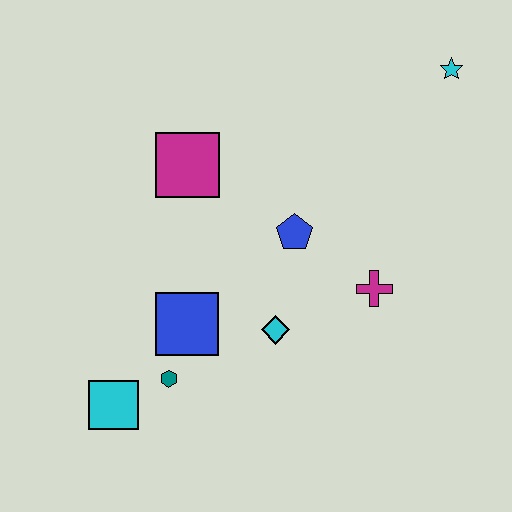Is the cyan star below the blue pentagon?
No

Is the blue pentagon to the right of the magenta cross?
No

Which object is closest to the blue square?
The teal hexagon is closest to the blue square.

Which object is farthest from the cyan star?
The cyan square is farthest from the cyan star.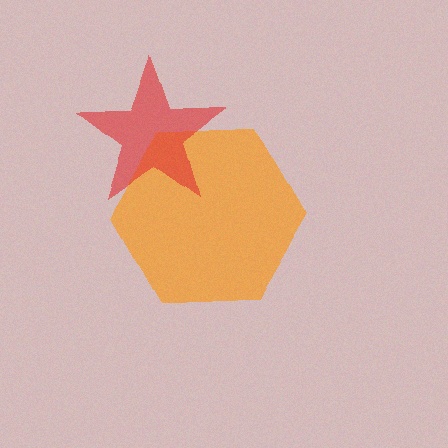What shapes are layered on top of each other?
The layered shapes are: an orange hexagon, a red star.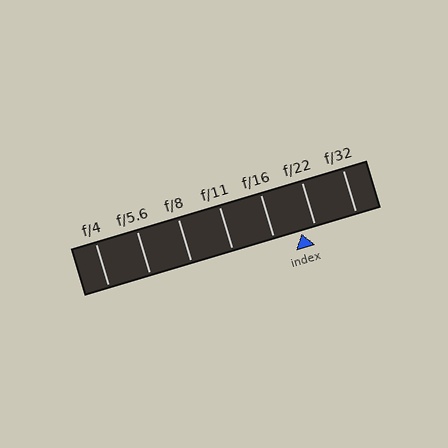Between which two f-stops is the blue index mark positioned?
The index mark is between f/16 and f/22.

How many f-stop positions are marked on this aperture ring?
There are 7 f-stop positions marked.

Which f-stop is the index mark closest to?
The index mark is closest to f/22.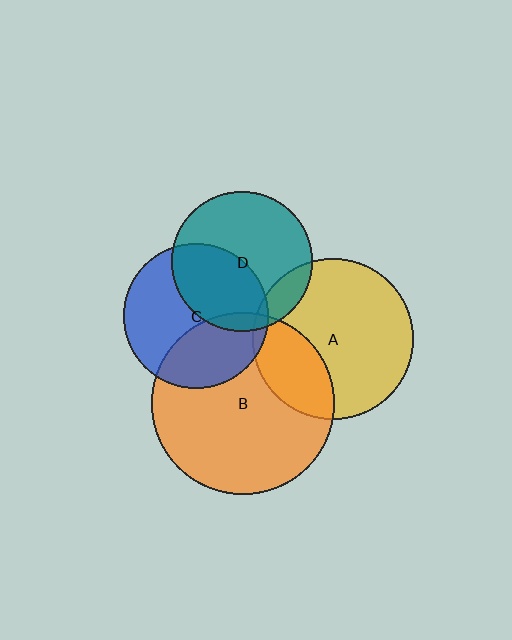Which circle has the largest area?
Circle B (orange).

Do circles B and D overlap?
Yes.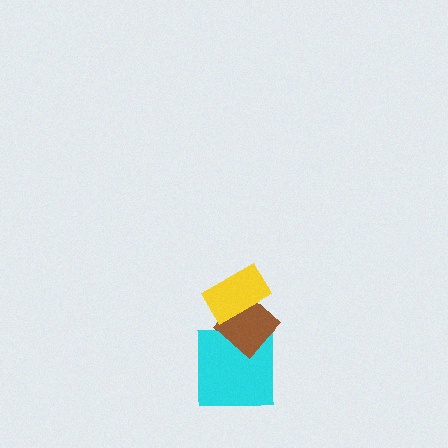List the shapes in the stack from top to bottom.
From top to bottom: the yellow rectangle, the brown diamond, the cyan square.